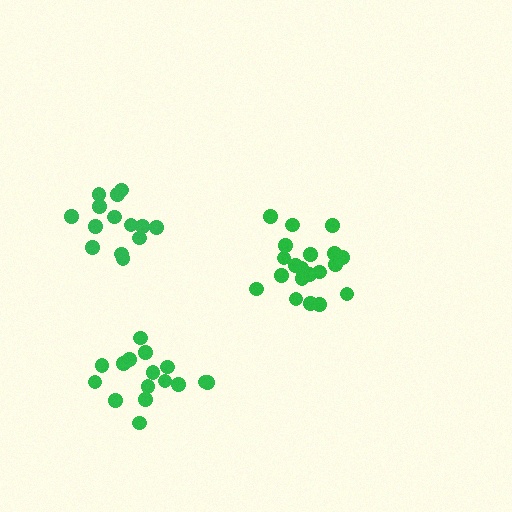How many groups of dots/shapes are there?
There are 3 groups.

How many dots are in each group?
Group 1: 15 dots, Group 2: 20 dots, Group 3: 16 dots (51 total).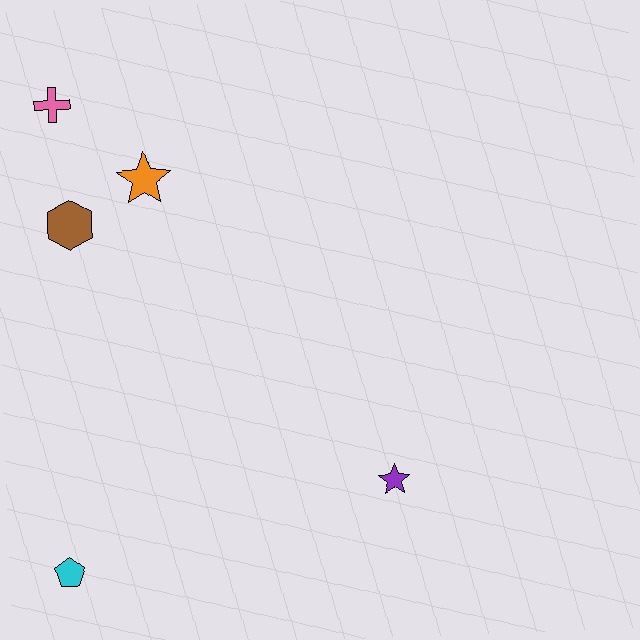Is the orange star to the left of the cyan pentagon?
No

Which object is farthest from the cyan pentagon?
The pink cross is farthest from the cyan pentagon.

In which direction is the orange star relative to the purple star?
The orange star is above the purple star.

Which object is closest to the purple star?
The cyan pentagon is closest to the purple star.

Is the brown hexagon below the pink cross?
Yes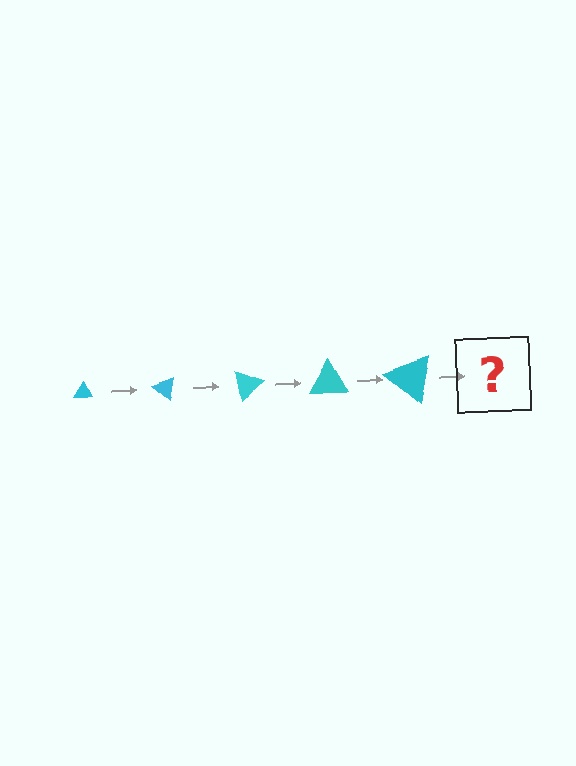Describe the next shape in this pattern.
It should be a triangle, larger than the previous one and rotated 200 degrees from the start.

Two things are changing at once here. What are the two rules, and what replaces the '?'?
The two rules are that the triangle grows larger each step and it rotates 40 degrees each step. The '?' should be a triangle, larger than the previous one and rotated 200 degrees from the start.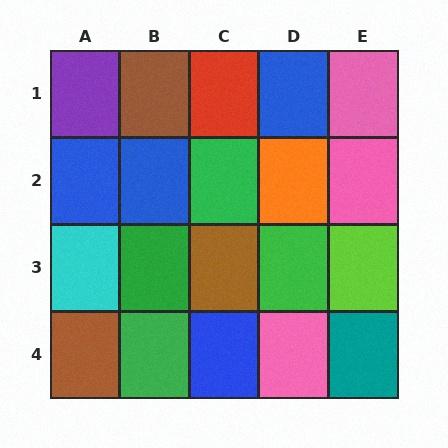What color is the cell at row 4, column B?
Green.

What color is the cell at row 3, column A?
Cyan.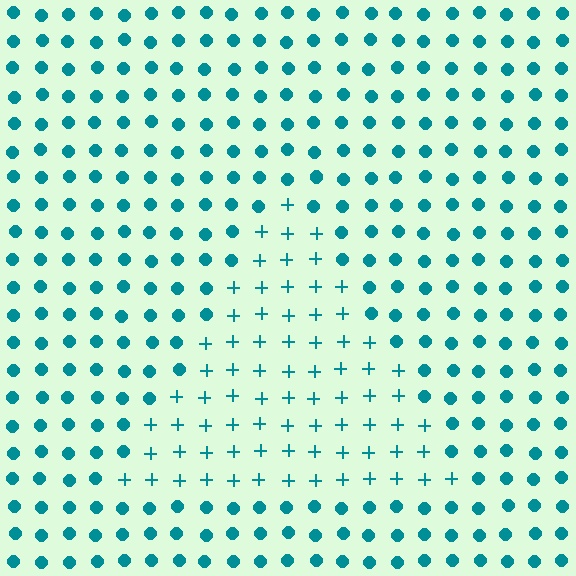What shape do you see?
I see a triangle.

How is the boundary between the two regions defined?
The boundary is defined by a change in element shape: plus signs inside vs. circles outside. All elements share the same color and spacing.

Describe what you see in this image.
The image is filled with small teal elements arranged in a uniform grid. A triangle-shaped region contains plus signs, while the surrounding area contains circles. The boundary is defined purely by the change in element shape.